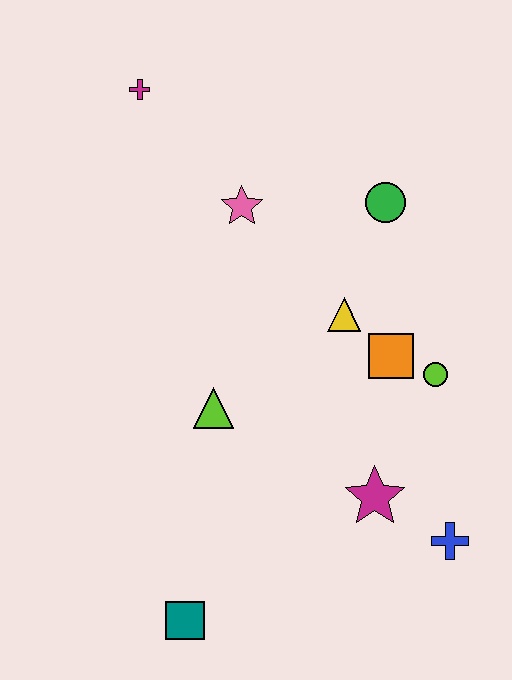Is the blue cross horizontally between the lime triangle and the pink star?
No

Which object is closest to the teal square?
The lime triangle is closest to the teal square.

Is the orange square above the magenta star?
Yes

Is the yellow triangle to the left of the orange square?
Yes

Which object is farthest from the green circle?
The teal square is farthest from the green circle.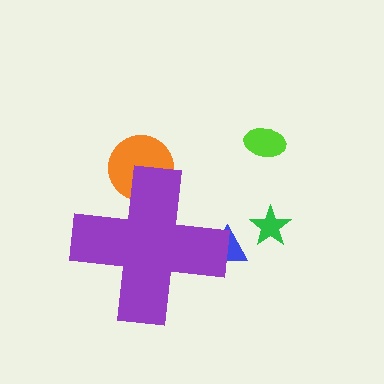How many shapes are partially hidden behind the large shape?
2 shapes are partially hidden.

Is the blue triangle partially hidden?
Yes, the blue triangle is partially hidden behind the purple cross.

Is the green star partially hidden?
No, the green star is fully visible.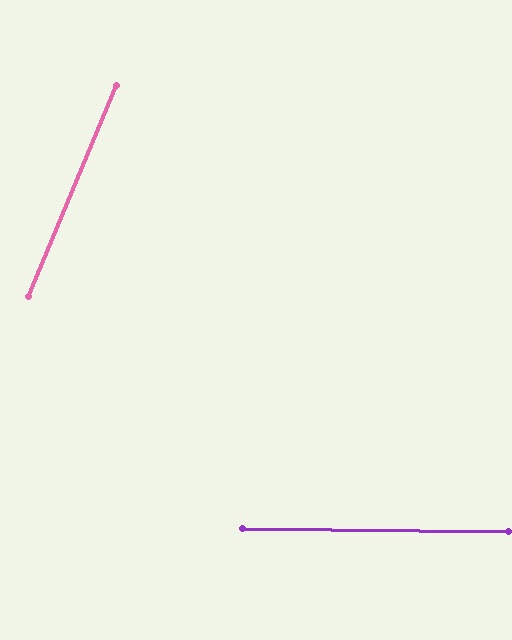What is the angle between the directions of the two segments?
Approximately 68 degrees.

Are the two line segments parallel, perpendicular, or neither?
Neither parallel nor perpendicular — they differ by about 68°.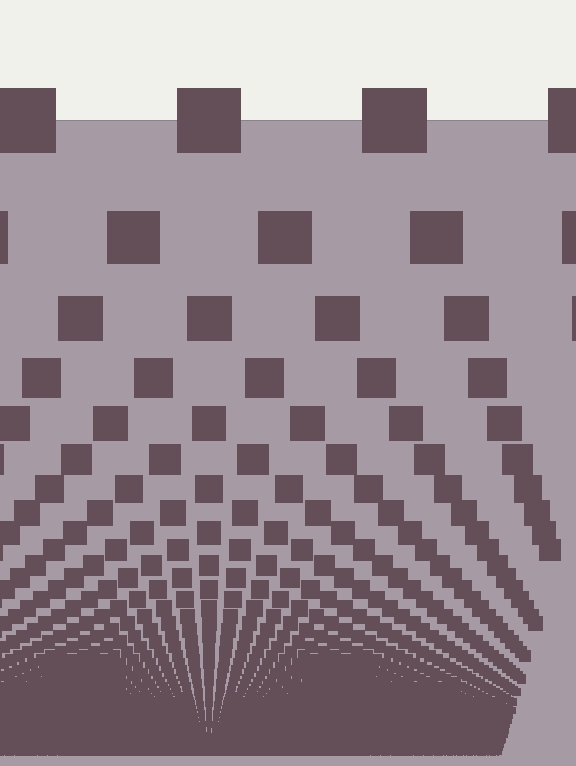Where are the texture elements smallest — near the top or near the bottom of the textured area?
Near the bottom.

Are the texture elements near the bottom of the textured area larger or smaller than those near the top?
Smaller. The gradient is inverted — elements near the bottom are smaller and denser.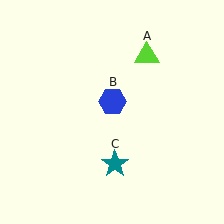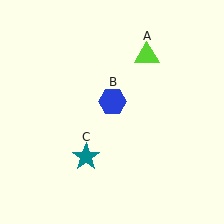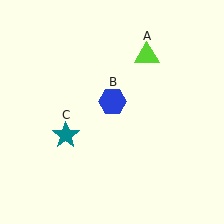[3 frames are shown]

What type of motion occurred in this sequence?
The teal star (object C) rotated clockwise around the center of the scene.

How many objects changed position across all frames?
1 object changed position: teal star (object C).